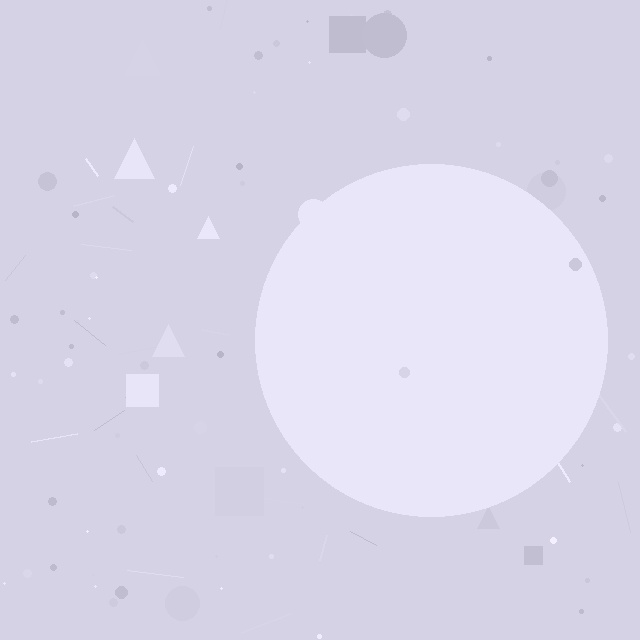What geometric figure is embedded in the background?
A circle is embedded in the background.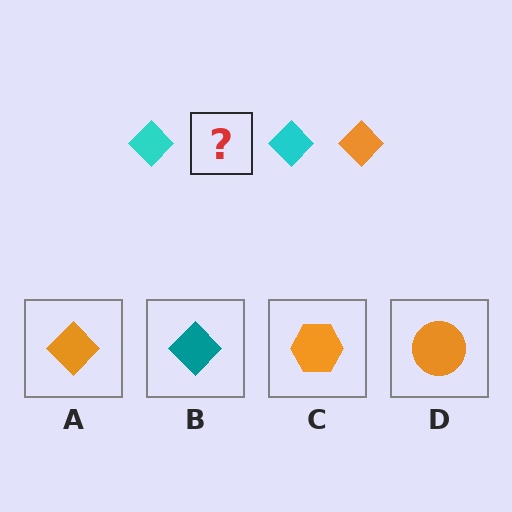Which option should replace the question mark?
Option A.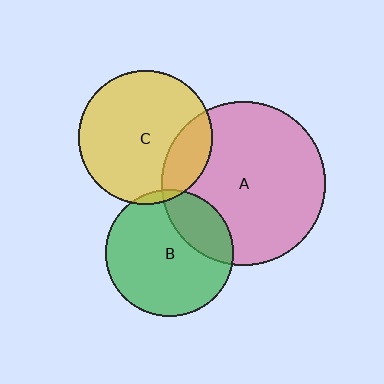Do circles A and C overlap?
Yes.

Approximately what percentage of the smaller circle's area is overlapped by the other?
Approximately 20%.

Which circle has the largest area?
Circle A (pink).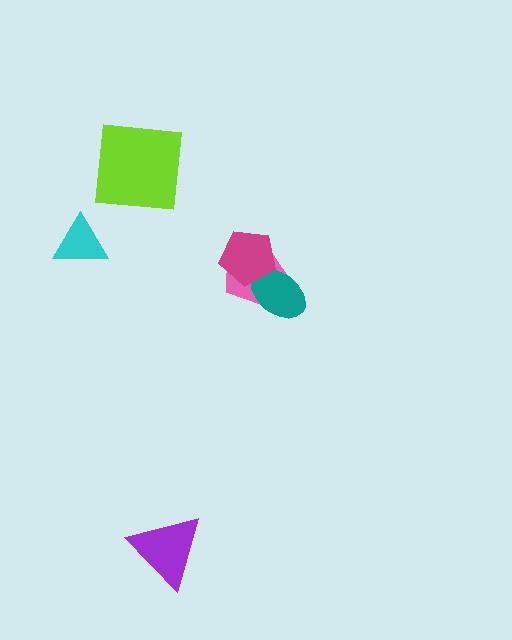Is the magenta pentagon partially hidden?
No, no other shape covers it.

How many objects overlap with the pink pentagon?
2 objects overlap with the pink pentagon.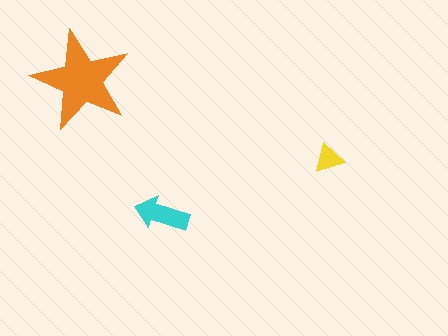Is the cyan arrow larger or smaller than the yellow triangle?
Larger.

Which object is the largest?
The orange star.